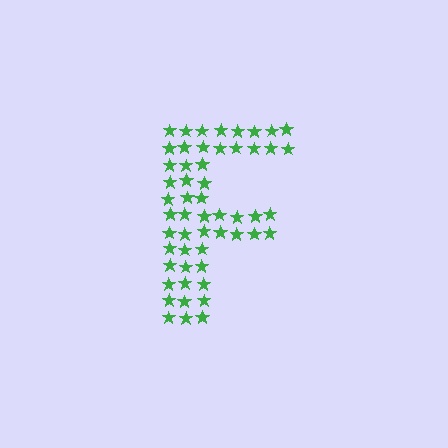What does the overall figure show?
The overall figure shows the letter F.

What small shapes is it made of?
It is made of small stars.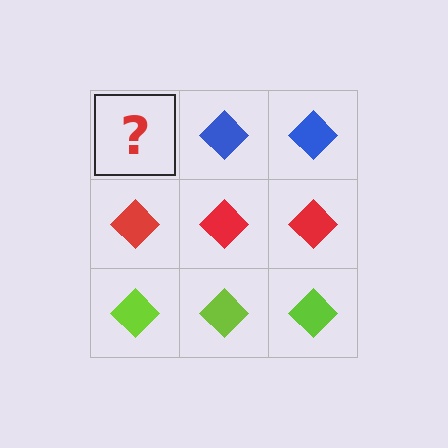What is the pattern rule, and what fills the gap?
The rule is that each row has a consistent color. The gap should be filled with a blue diamond.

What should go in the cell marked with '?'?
The missing cell should contain a blue diamond.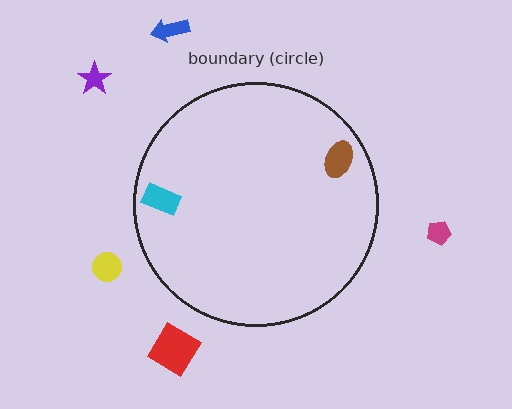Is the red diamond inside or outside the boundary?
Outside.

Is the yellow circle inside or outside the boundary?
Outside.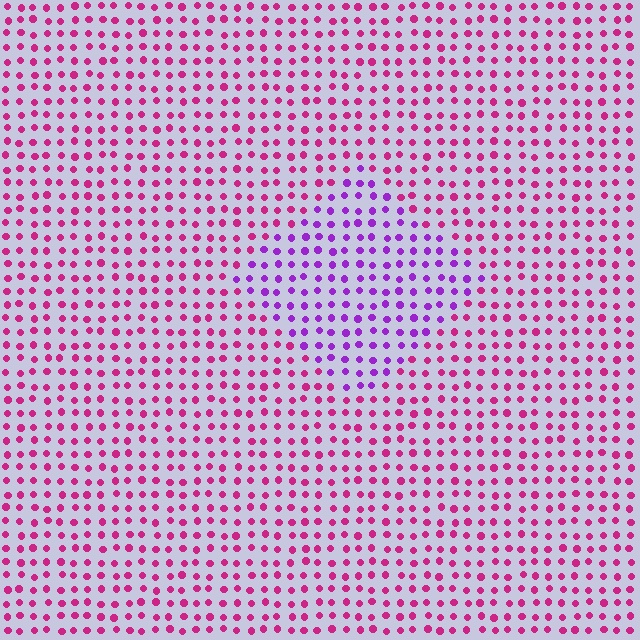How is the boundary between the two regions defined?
The boundary is defined purely by a slight shift in hue (about 42 degrees). Spacing, size, and orientation are identical on both sides.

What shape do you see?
I see a diamond.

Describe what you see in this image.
The image is filled with small magenta elements in a uniform arrangement. A diamond-shaped region is visible where the elements are tinted to a slightly different hue, forming a subtle color boundary.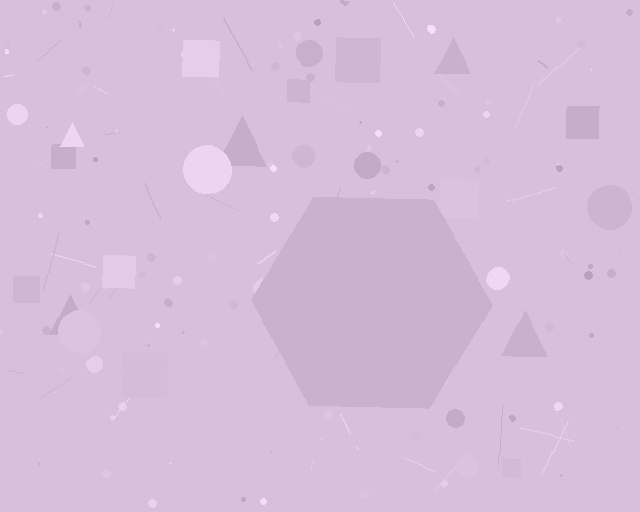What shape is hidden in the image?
A hexagon is hidden in the image.